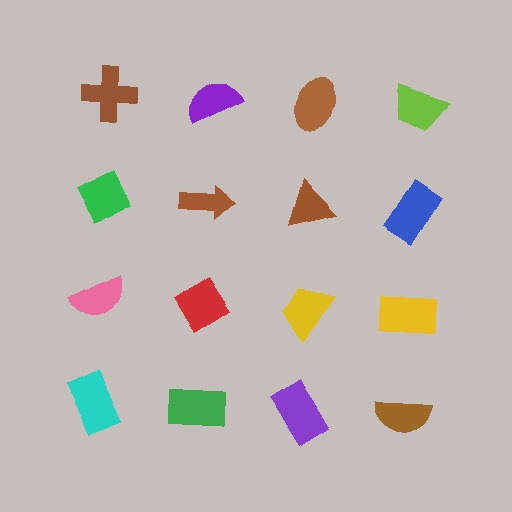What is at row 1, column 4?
A lime trapezoid.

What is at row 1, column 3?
A brown ellipse.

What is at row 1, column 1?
A brown cross.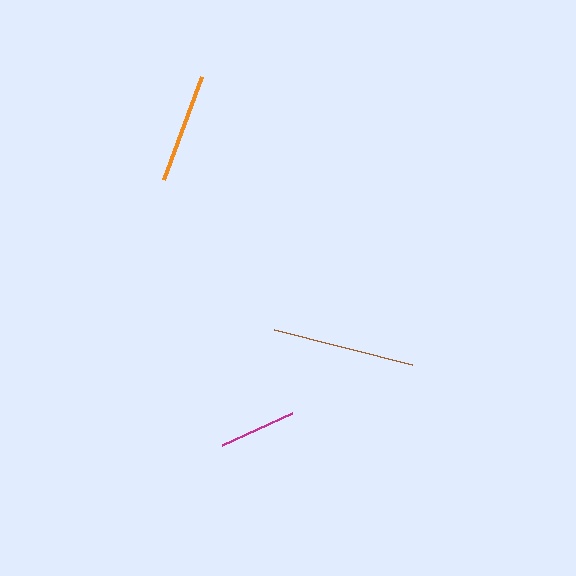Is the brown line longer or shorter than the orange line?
The brown line is longer than the orange line.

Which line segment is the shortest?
The magenta line is the shortest at approximately 77 pixels.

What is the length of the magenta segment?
The magenta segment is approximately 77 pixels long.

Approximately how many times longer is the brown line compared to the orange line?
The brown line is approximately 1.3 times the length of the orange line.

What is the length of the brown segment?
The brown segment is approximately 142 pixels long.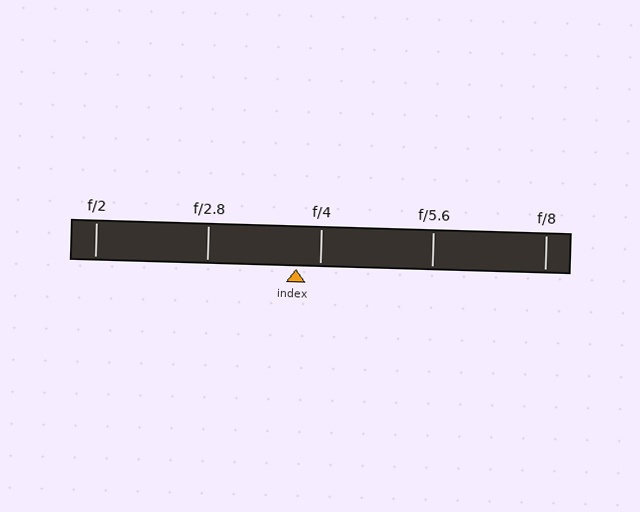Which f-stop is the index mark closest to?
The index mark is closest to f/4.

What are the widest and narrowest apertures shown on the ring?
The widest aperture shown is f/2 and the narrowest is f/8.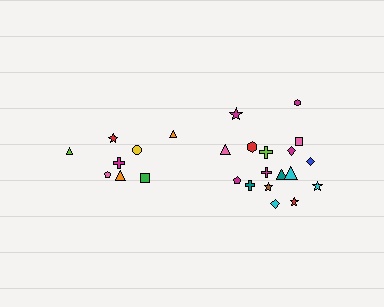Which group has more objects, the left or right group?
The right group.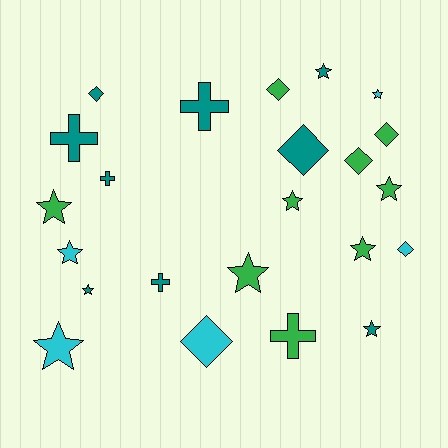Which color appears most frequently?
Green, with 9 objects.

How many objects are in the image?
There are 23 objects.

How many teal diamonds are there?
There are 2 teal diamonds.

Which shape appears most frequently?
Star, with 11 objects.